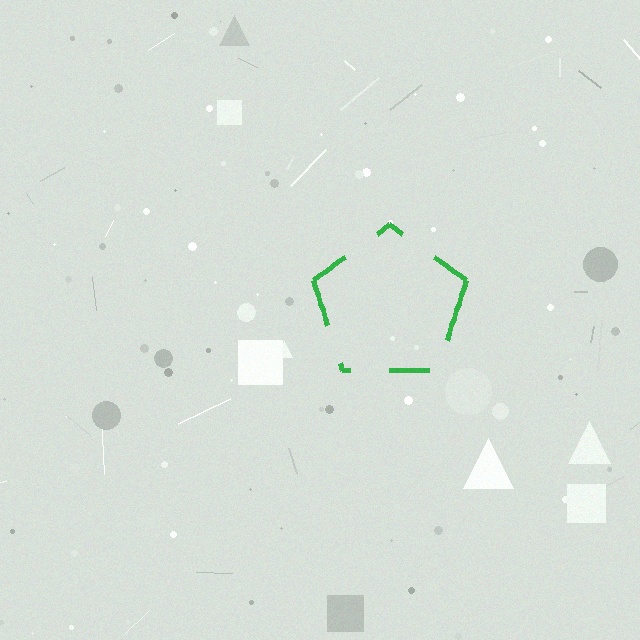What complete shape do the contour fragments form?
The contour fragments form a pentagon.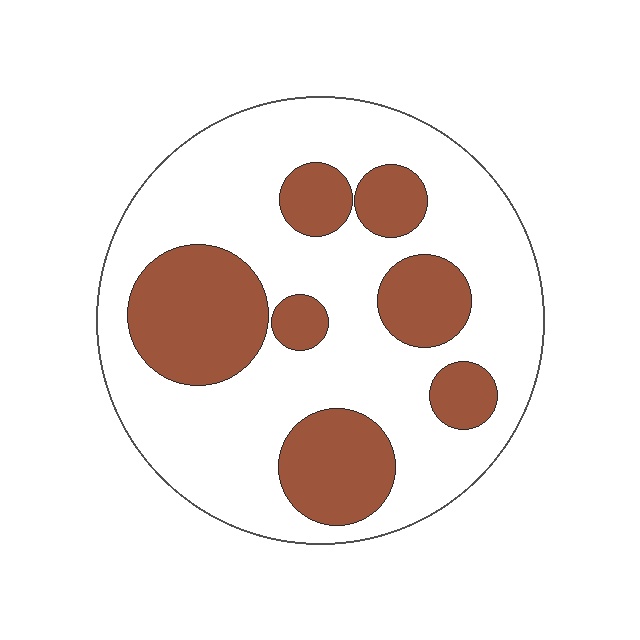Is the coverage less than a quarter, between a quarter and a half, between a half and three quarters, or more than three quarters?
Between a quarter and a half.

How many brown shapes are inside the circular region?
7.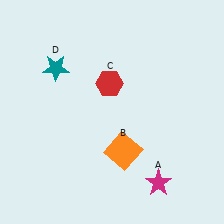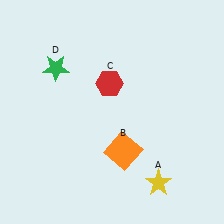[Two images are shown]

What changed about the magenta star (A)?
In Image 1, A is magenta. In Image 2, it changed to yellow.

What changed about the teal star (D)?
In Image 1, D is teal. In Image 2, it changed to green.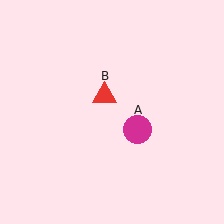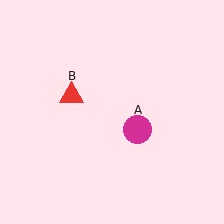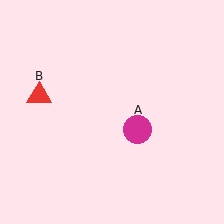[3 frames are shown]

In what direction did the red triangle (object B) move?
The red triangle (object B) moved left.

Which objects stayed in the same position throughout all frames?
Magenta circle (object A) remained stationary.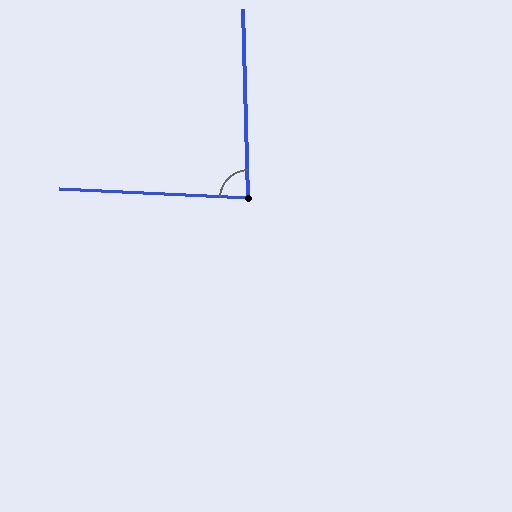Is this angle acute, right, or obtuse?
It is approximately a right angle.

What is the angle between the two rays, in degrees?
Approximately 86 degrees.